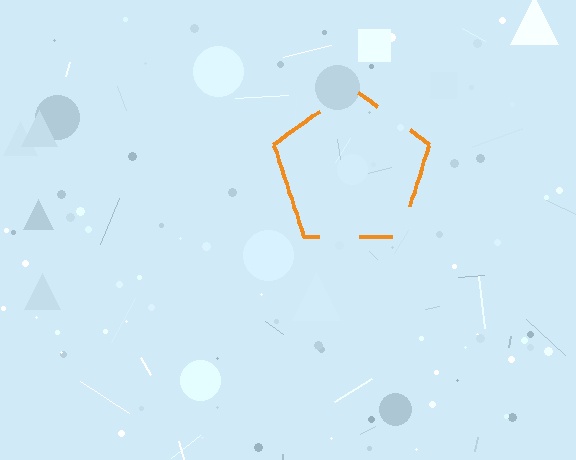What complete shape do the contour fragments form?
The contour fragments form a pentagon.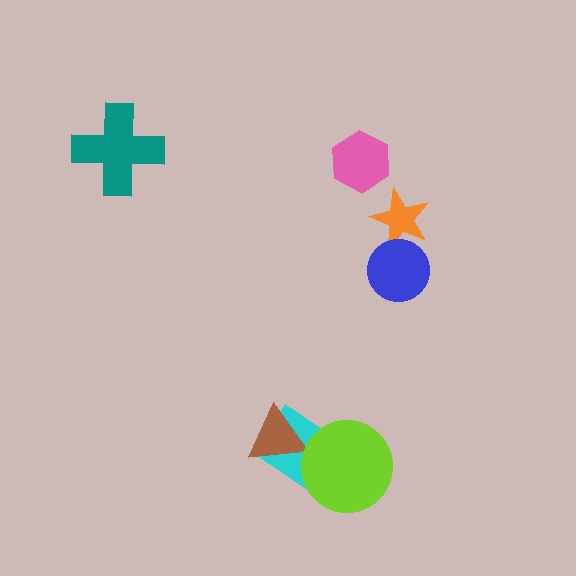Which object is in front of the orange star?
The blue circle is in front of the orange star.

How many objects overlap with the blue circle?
1 object overlaps with the blue circle.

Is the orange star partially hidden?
Yes, it is partially covered by another shape.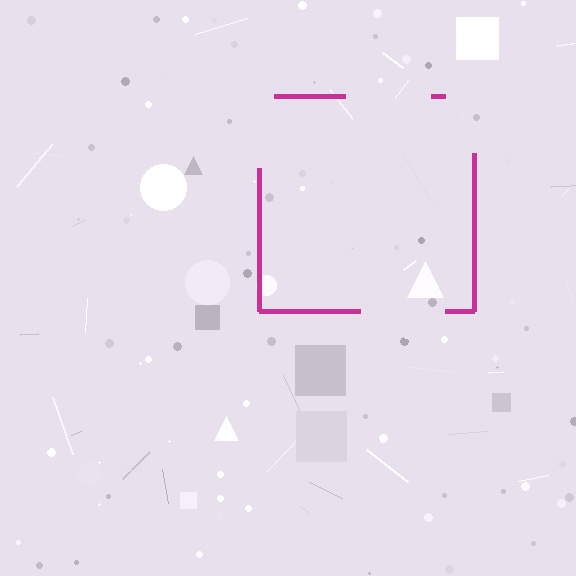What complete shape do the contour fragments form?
The contour fragments form a square.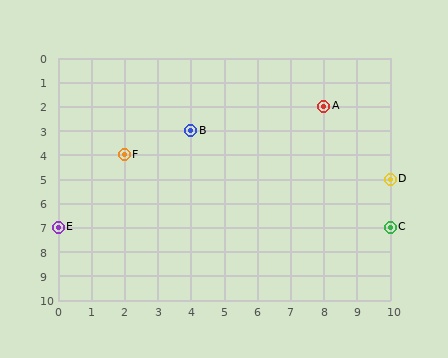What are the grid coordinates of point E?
Point E is at grid coordinates (0, 7).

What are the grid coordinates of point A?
Point A is at grid coordinates (8, 2).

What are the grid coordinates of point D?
Point D is at grid coordinates (10, 5).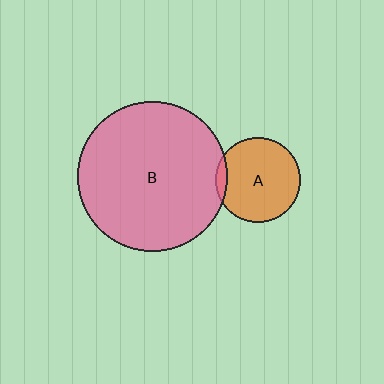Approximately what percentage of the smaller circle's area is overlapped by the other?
Approximately 5%.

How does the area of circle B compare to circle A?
Approximately 3.1 times.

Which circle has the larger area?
Circle B (pink).